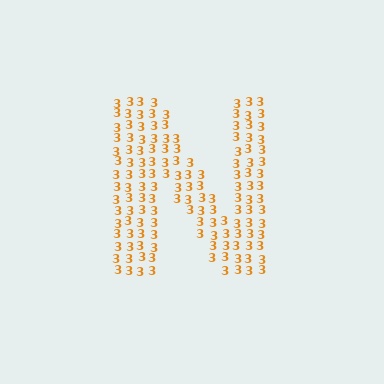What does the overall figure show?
The overall figure shows the letter N.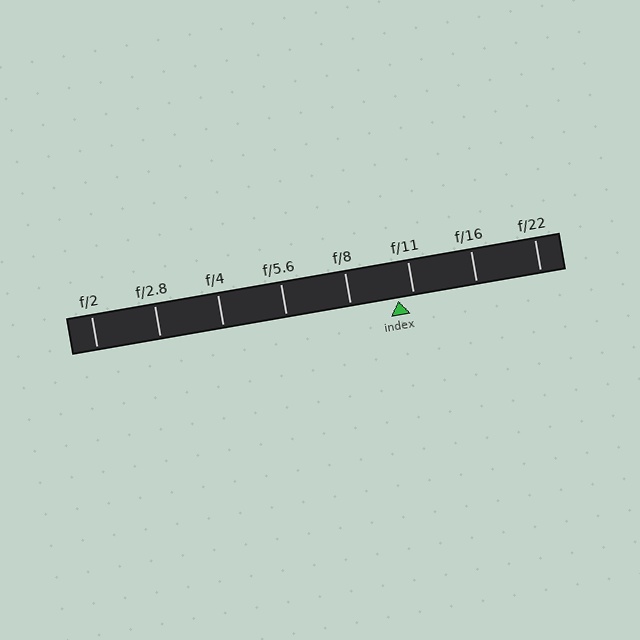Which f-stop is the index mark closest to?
The index mark is closest to f/11.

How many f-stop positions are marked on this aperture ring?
There are 8 f-stop positions marked.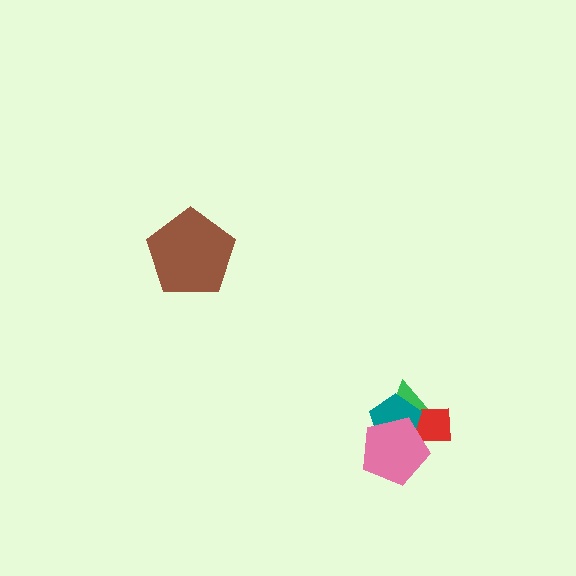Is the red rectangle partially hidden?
Yes, it is partially covered by another shape.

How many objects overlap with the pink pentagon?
3 objects overlap with the pink pentagon.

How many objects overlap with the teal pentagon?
3 objects overlap with the teal pentagon.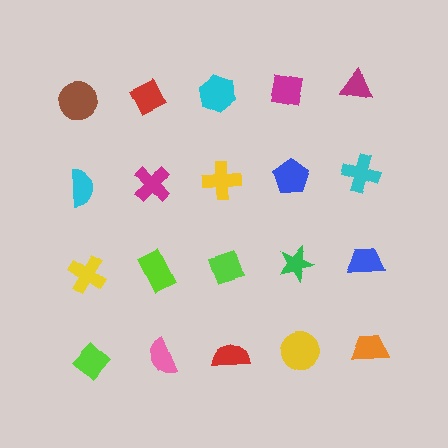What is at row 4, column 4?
A yellow circle.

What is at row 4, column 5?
An orange trapezoid.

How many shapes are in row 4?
5 shapes.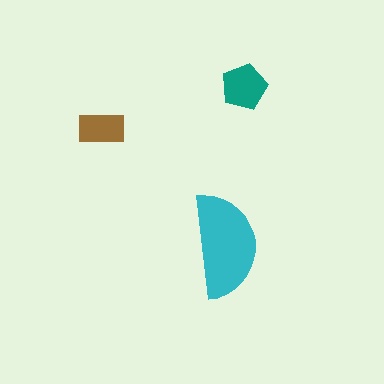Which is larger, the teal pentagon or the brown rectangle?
The teal pentagon.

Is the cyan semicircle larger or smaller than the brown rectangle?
Larger.